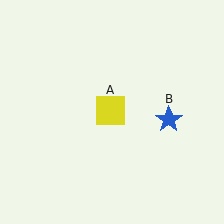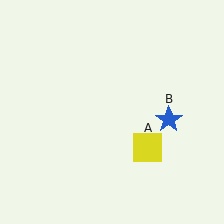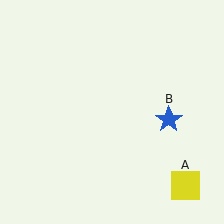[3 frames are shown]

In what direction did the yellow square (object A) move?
The yellow square (object A) moved down and to the right.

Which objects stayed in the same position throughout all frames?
Blue star (object B) remained stationary.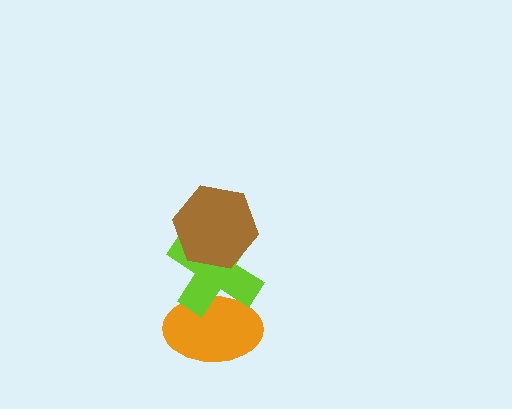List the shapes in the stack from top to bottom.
From top to bottom: the brown hexagon, the lime cross, the orange ellipse.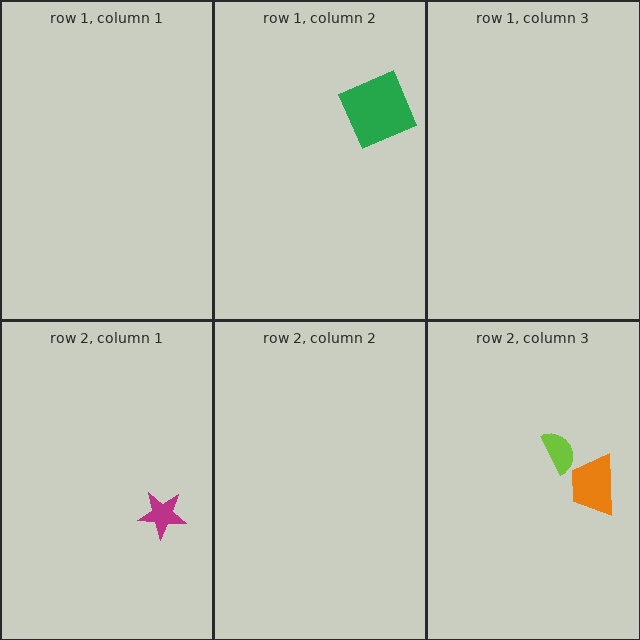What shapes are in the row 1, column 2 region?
The green square.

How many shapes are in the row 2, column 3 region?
2.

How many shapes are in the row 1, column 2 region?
1.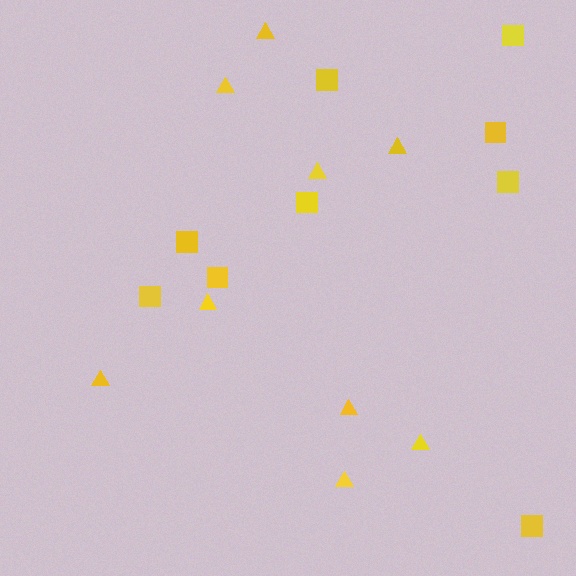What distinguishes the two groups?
There are 2 groups: one group of triangles (9) and one group of squares (9).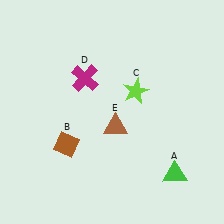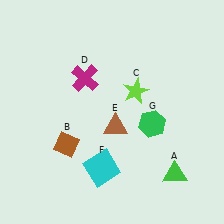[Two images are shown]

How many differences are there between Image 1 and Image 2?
There are 2 differences between the two images.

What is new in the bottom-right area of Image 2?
A green hexagon (G) was added in the bottom-right area of Image 2.